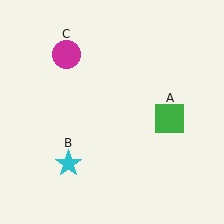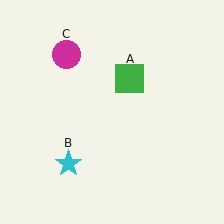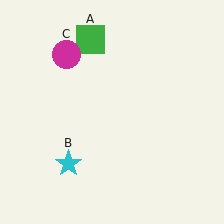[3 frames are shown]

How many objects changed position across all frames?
1 object changed position: green square (object A).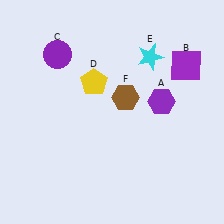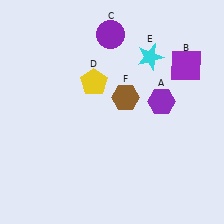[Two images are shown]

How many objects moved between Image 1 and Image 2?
1 object moved between the two images.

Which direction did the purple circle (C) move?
The purple circle (C) moved right.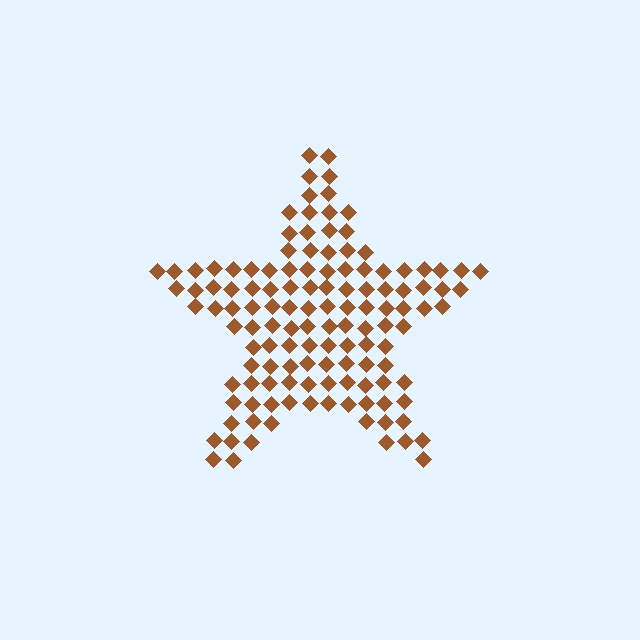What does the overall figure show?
The overall figure shows a star.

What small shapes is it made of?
It is made of small diamonds.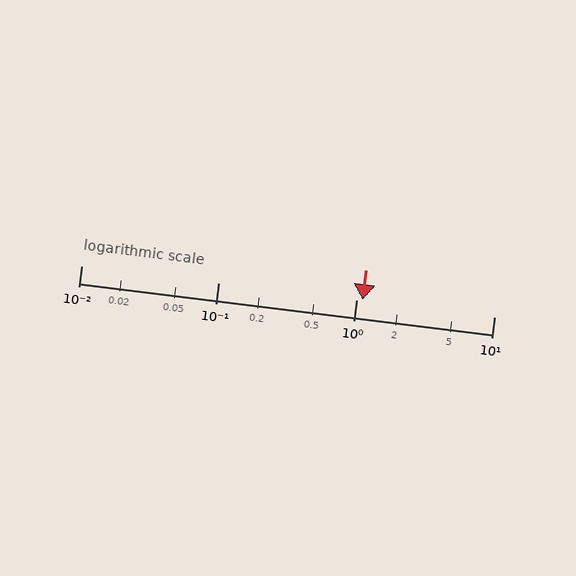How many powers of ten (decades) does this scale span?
The scale spans 3 decades, from 0.01 to 10.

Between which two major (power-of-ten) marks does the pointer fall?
The pointer is between 1 and 10.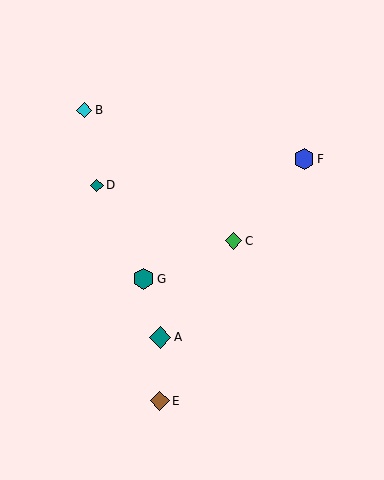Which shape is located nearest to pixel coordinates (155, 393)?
The brown diamond (labeled E) at (160, 401) is nearest to that location.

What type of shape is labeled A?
Shape A is a teal diamond.